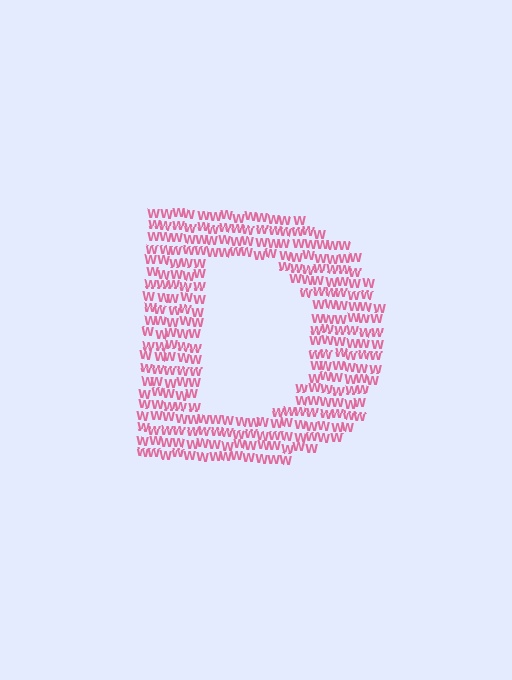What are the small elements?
The small elements are letter W's.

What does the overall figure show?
The overall figure shows the letter D.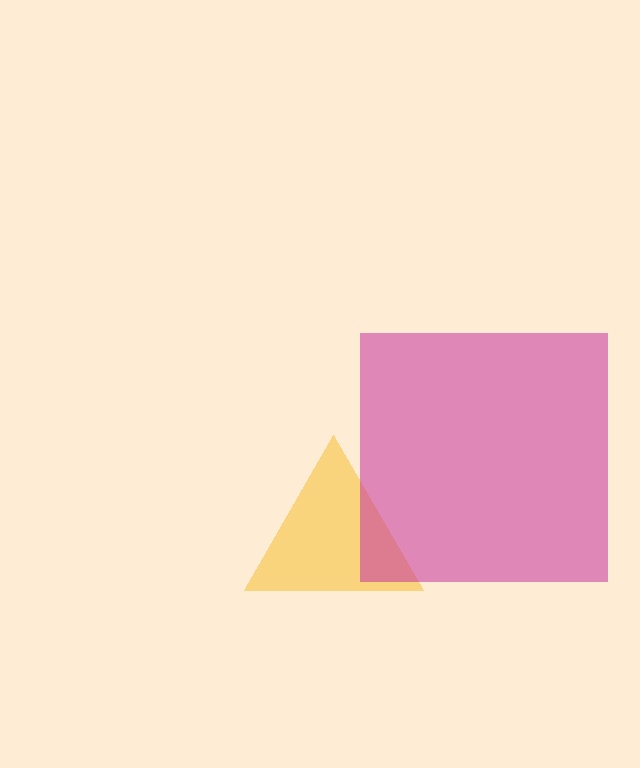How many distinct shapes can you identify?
There are 2 distinct shapes: a yellow triangle, a magenta square.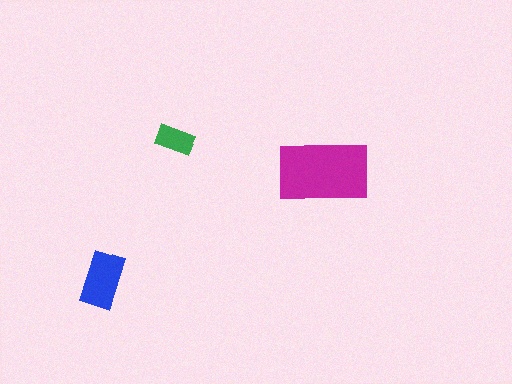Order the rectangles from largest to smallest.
the magenta one, the blue one, the green one.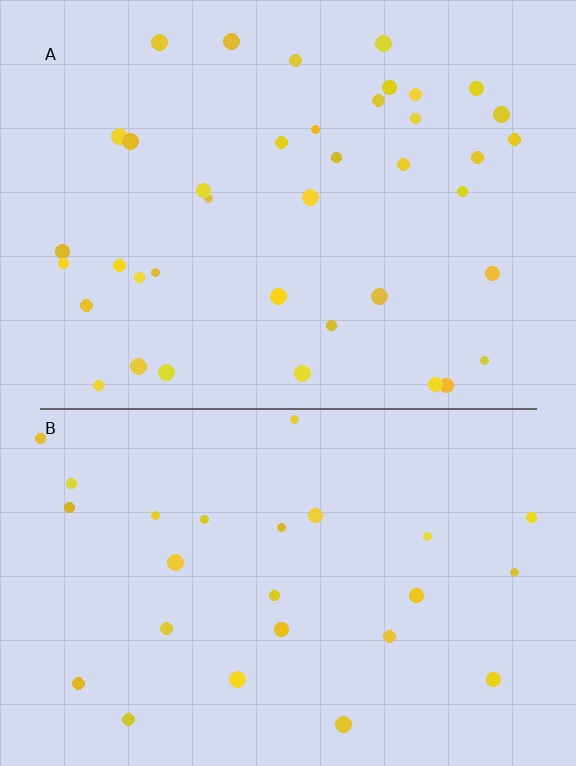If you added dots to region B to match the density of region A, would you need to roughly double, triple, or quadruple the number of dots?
Approximately double.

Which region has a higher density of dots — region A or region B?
A (the top).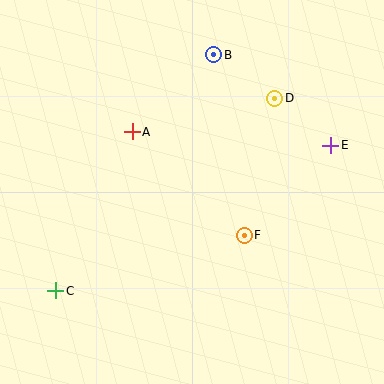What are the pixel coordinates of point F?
Point F is at (244, 235).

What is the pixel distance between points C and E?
The distance between C and E is 311 pixels.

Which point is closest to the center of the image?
Point F at (244, 235) is closest to the center.